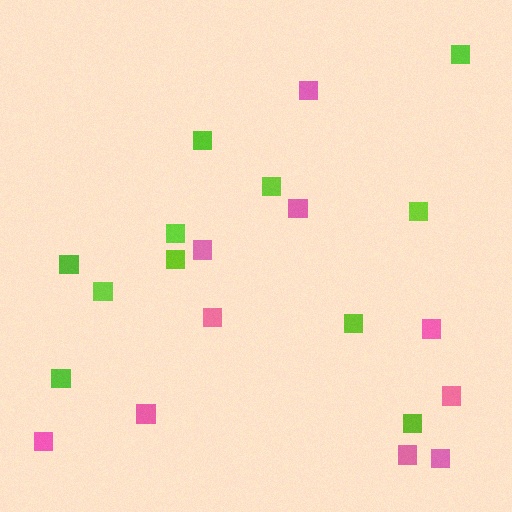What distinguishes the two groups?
There are 2 groups: one group of lime squares (11) and one group of pink squares (10).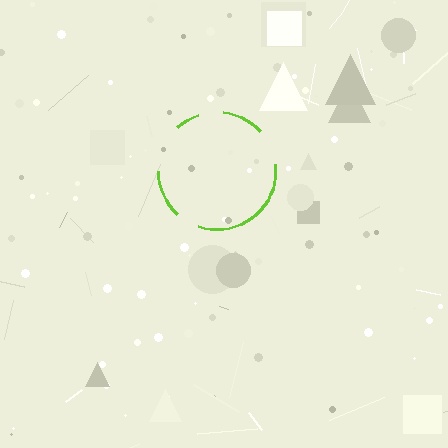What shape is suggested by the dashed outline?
The dashed outline suggests a circle.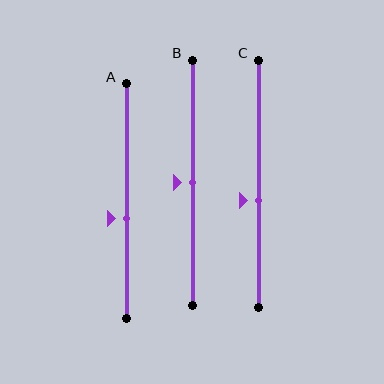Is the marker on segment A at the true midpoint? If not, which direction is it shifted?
No, the marker on segment A is shifted downward by about 8% of the segment length.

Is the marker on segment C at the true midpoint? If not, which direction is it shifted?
No, the marker on segment C is shifted downward by about 7% of the segment length.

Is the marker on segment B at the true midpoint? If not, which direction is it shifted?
Yes, the marker on segment B is at the true midpoint.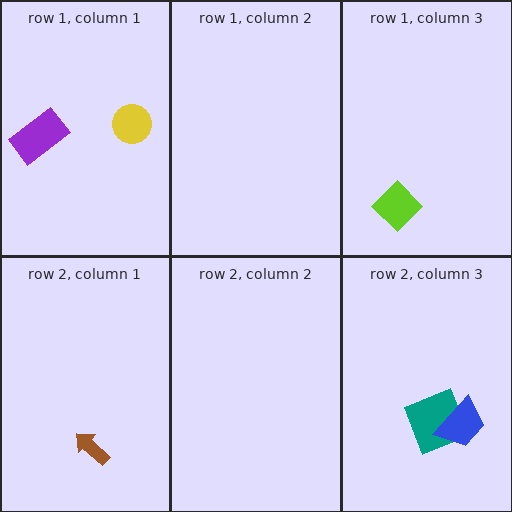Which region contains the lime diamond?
The row 1, column 3 region.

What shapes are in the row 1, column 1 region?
The purple rectangle, the yellow circle.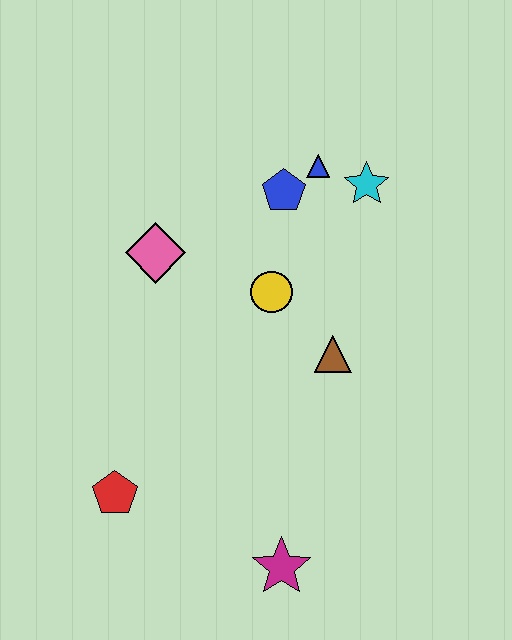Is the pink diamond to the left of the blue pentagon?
Yes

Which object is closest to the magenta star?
The red pentagon is closest to the magenta star.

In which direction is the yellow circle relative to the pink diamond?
The yellow circle is to the right of the pink diamond.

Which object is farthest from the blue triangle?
The magenta star is farthest from the blue triangle.